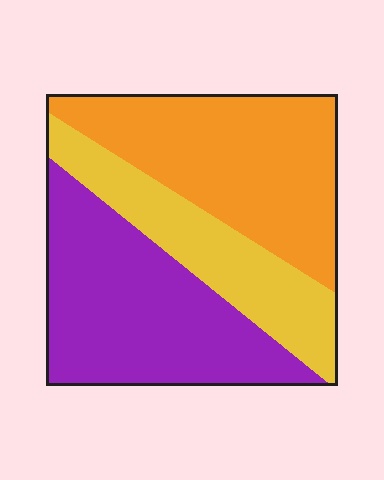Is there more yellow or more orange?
Orange.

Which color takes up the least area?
Yellow, at roughly 25%.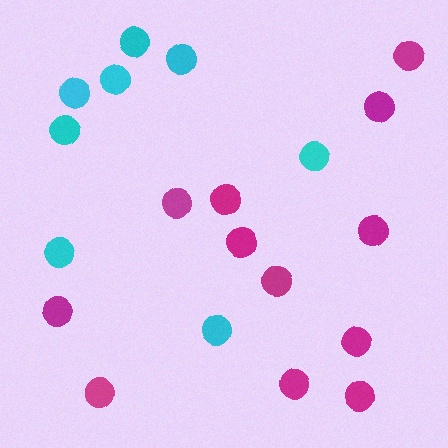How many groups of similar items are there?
There are 2 groups: one group of magenta circles (12) and one group of cyan circles (8).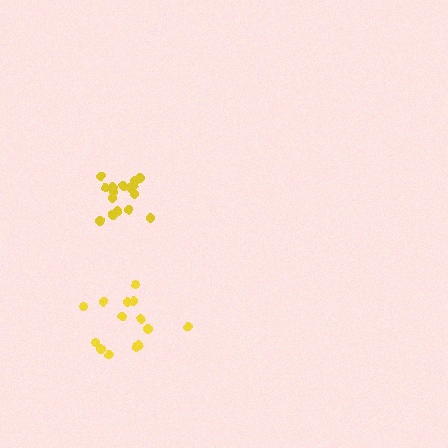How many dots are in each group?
Group 1: 16 dots, Group 2: 14 dots (30 total).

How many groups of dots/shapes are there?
There are 2 groups.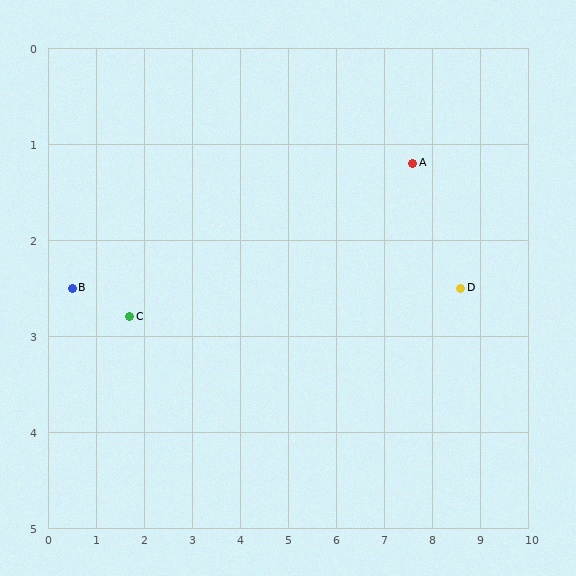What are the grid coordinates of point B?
Point B is at approximately (0.5, 2.5).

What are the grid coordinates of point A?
Point A is at approximately (7.6, 1.2).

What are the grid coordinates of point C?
Point C is at approximately (1.7, 2.8).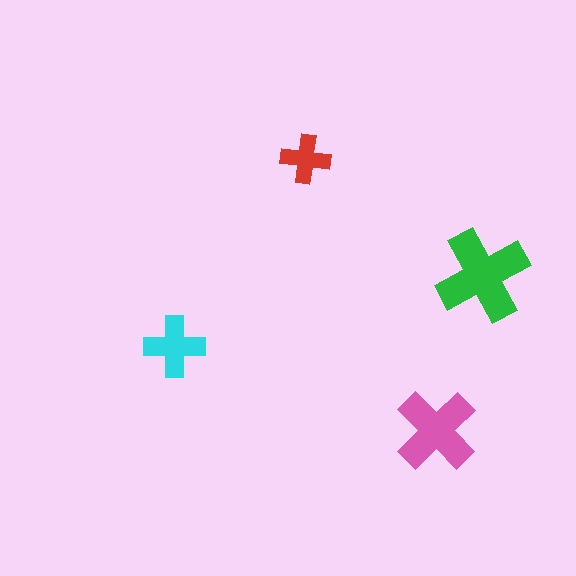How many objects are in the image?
There are 4 objects in the image.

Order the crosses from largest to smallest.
the green one, the pink one, the cyan one, the red one.